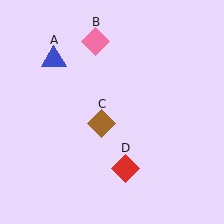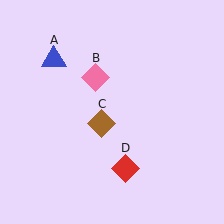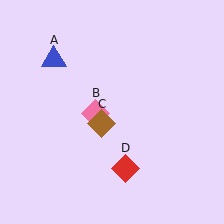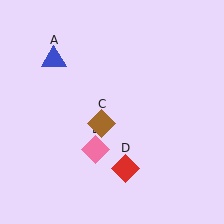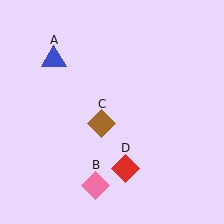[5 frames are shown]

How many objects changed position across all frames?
1 object changed position: pink diamond (object B).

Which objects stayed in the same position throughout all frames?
Blue triangle (object A) and brown diamond (object C) and red diamond (object D) remained stationary.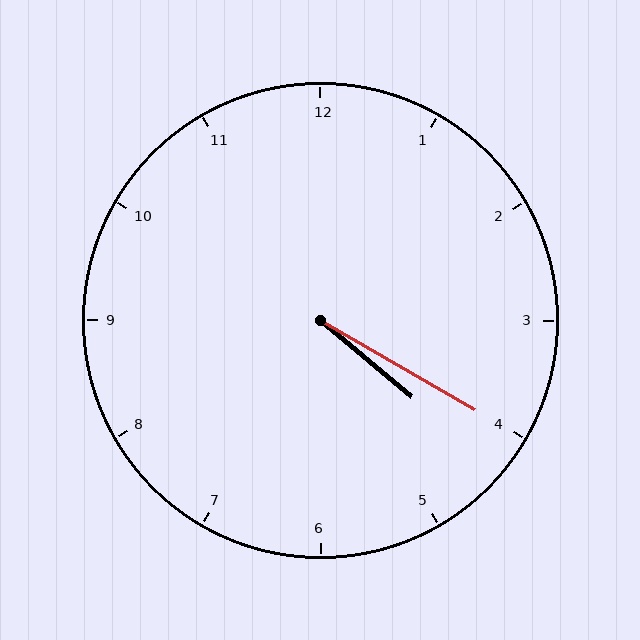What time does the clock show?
4:20.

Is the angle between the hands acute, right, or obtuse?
It is acute.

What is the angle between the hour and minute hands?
Approximately 10 degrees.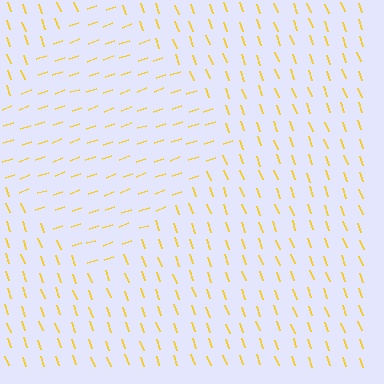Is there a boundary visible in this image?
Yes, there is a texture boundary formed by a change in line orientation.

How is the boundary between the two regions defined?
The boundary is defined purely by a change in line orientation (approximately 90 degrees difference). All lines are the same color and thickness.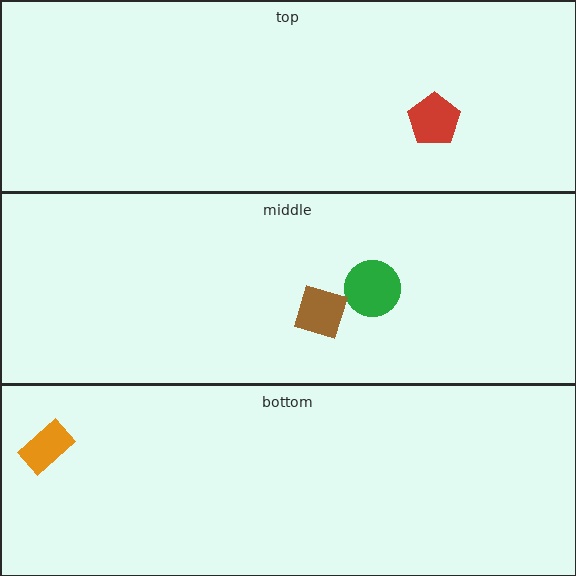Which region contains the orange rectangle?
The bottom region.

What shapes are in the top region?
The red pentagon.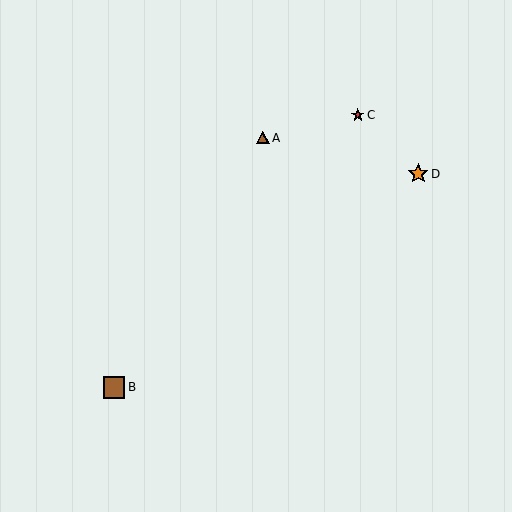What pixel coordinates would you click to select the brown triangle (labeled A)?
Click at (263, 138) to select the brown triangle A.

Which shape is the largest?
The brown square (labeled B) is the largest.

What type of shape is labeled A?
Shape A is a brown triangle.